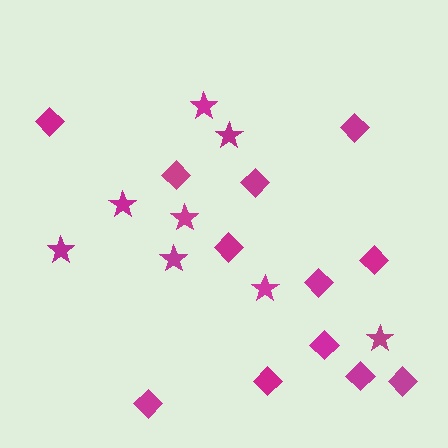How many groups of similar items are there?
There are 2 groups: one group of stars (8) and one group of diamonds (12).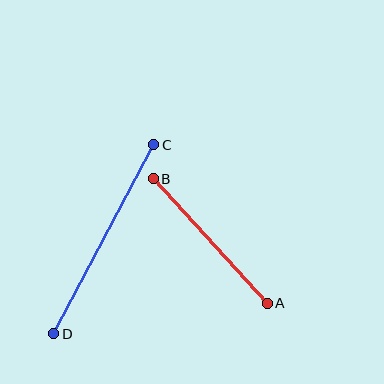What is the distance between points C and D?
The distance is approximately 214 pixels.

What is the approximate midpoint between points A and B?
The midpoint is at approximately (210, 241) pixels.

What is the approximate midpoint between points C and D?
The midpoint is at approximately (104, 239) pixels.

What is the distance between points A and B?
The distance is approximately 169 pixels.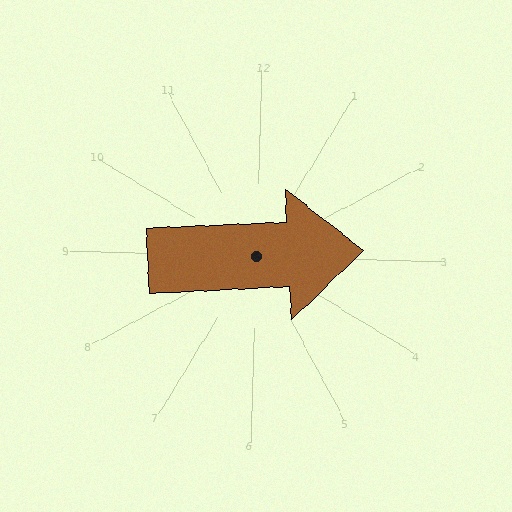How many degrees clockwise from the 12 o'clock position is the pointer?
Approximately 86 degrees.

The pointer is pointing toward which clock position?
Roughly 3 o'clock.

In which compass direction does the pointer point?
East.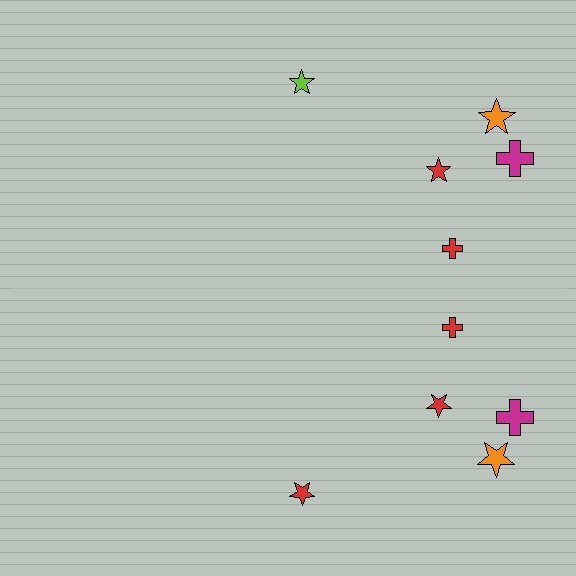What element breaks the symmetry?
The red star on the bottom side breaks the symmetry — its mirror counterpart is lime.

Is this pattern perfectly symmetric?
No, the pattern is not perfectly symmetric. The red star on the bottom side breaks the symmetry — its mirror counterpart is lime.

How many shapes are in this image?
There are 10 shapes in this image.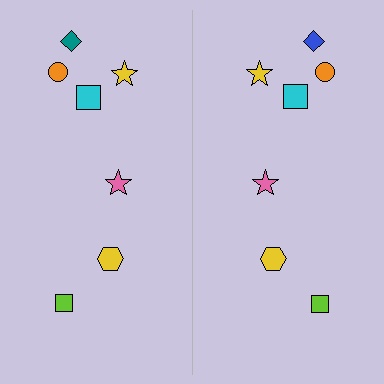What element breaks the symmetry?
The blue diamond on the right side breaks the symmetry — its mirror counterpart is teal.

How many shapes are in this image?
There are 14 shapes in this image.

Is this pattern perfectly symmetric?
No, the pattern is not perfectly symmetric. The blue diamond on the right side breaks the symmetry — its mirror counterpart is teal.